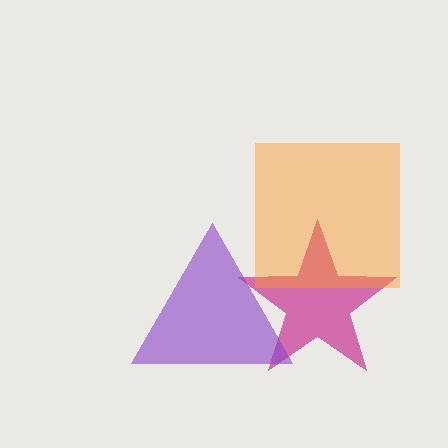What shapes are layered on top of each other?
The layered shapes are: a magenta star, an orange square, a purple triangle.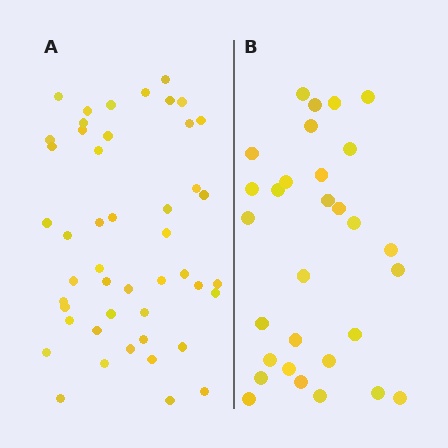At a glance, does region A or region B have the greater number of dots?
Region A (the left region) has more dots.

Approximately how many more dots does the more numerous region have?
Region A has approximately 15 more dots than region B.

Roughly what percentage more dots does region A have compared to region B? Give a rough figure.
About 55% more.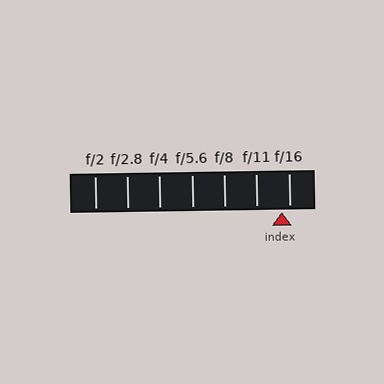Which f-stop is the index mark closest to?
The index mark is closest to f/16.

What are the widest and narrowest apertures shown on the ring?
The widest aperture shown is f/2 and the narrowest is f/16.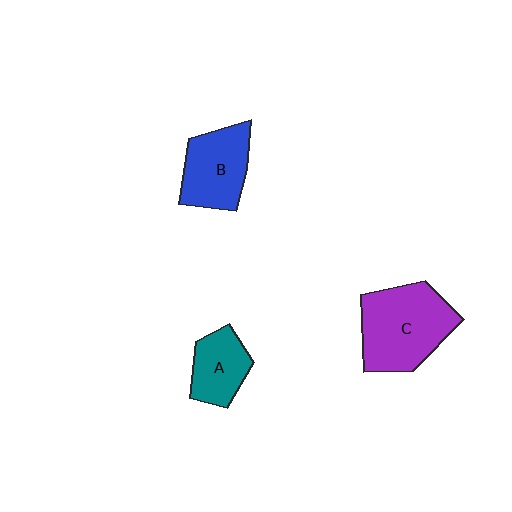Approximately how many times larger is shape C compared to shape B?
Approximately 1.4 times.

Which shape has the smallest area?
Shape A (teal).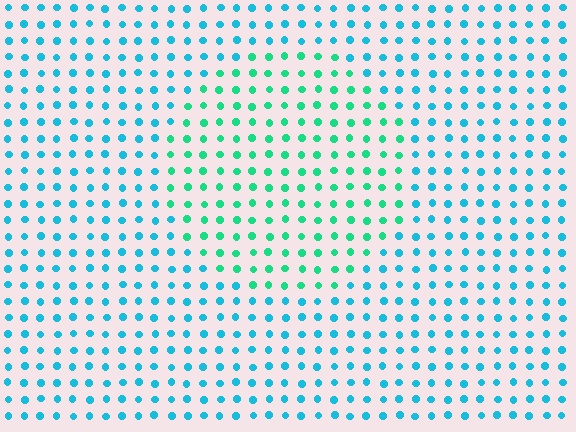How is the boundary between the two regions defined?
The boundary is defined purely by a slight shift in hue (about 37 degrees). Spacing, size, and orientation are identical on both sides.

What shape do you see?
I see a circle.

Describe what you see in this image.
The image is filled with small cyan elements in a uniform arrangement. A circle-shaped region is visible where the elements are tinted to a slightly different hue, forming a subtle color boundary.